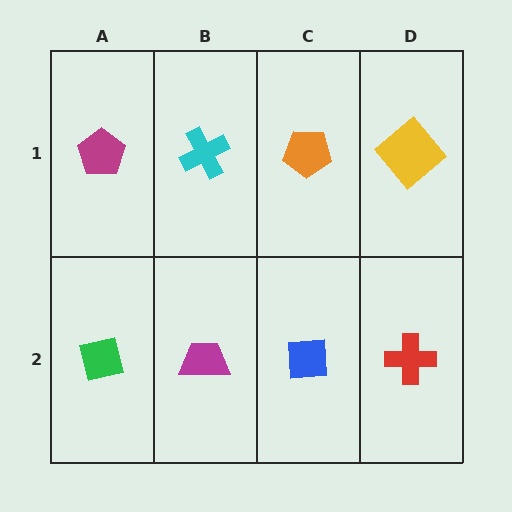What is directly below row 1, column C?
A blue square.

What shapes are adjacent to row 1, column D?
A red cross (row 2, column D), an orange pentagon (row 1, column C).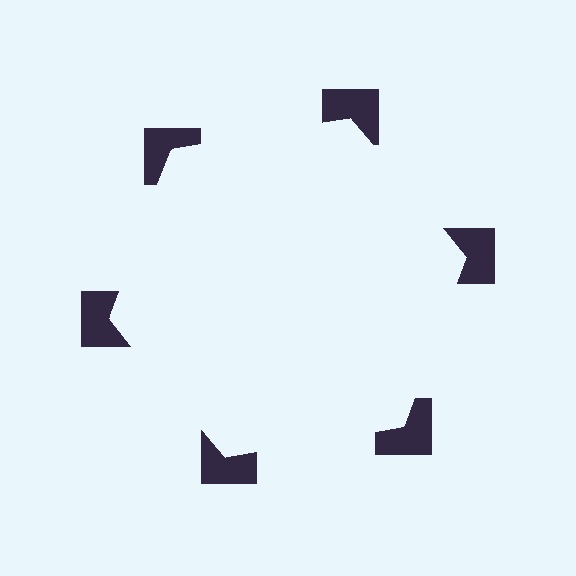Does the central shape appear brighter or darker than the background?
It typically appears slightly brighter than the background, even though no actual brightness change is drawn.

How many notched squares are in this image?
There are 6 — one at each vertex of the illusory hexagon.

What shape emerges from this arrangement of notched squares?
An illusory hexagon — its edges are inferred from the aligned wedge cuts in the notched squares, not physically drawn.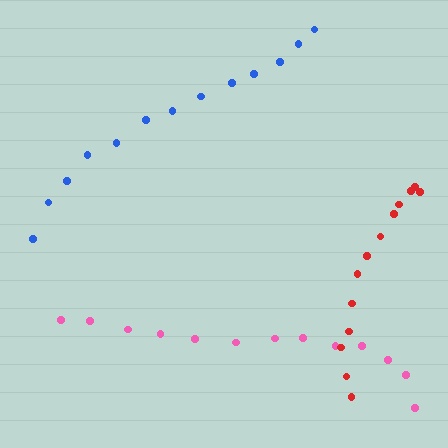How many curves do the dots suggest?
There are 3 distinct paths.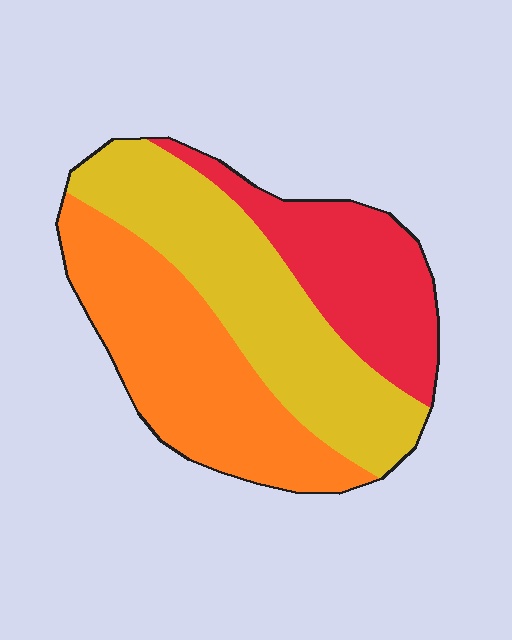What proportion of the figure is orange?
Orange takes up about three eighths (3/8) of the figure.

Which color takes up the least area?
Red, at roughly 25%.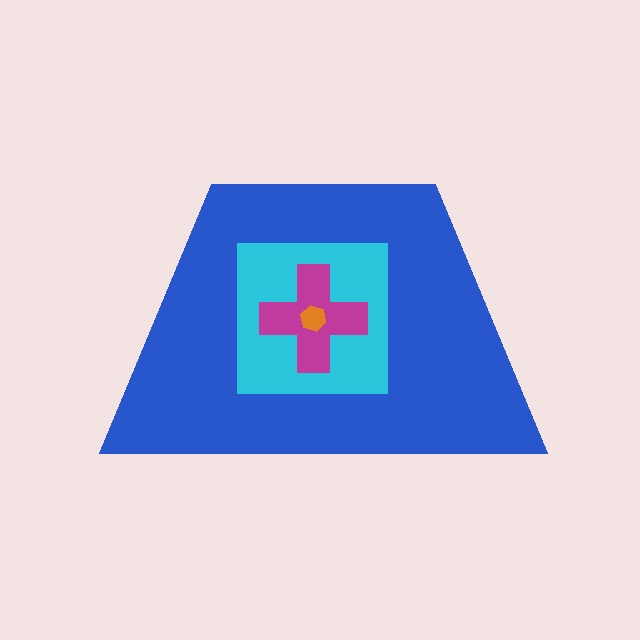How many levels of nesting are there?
4.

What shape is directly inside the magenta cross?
The orange hexagon.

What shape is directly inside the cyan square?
The magenta cross.